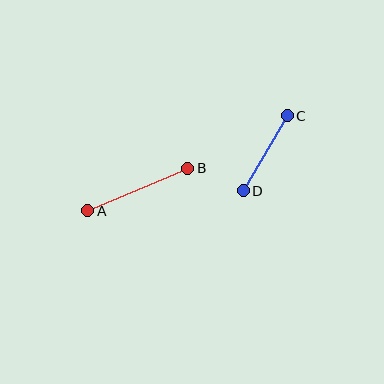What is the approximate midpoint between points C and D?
The midpoint is at approximately (265, 153) pixels.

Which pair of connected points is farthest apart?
Points A and B are farthest apart.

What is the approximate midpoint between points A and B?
The midpoint is at approximately (138, 190) pixels.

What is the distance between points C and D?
The distance is approximately 87 pixels.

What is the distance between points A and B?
The distance is approximately 108 pixels.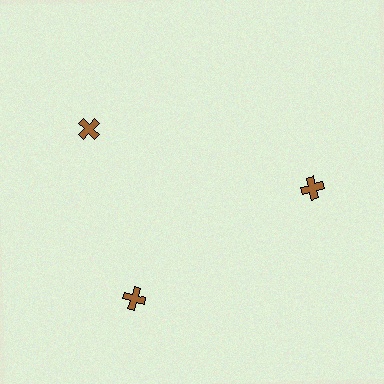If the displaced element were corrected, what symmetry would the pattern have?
It would have 3-fold rotational symmetry — the pattern would map onto itself every 120 degrees.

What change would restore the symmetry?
The symmetry would be restored by rotating it back into even spacing with its neighbors so that all 3 crosses sit at equal angles and equal distance from the center.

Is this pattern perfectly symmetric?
No. The 3 brown crosses are arranged in a ring, but one element near the 11 o'clock position is rotated out of alignment along the ring, breaking the 3-fold rotational symmetry.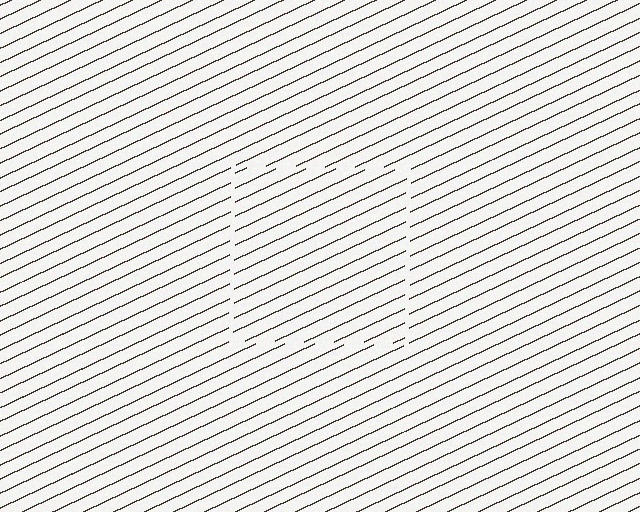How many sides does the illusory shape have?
4 sides — the line-ends trace a square.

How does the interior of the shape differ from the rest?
The interior of the shape contains the same grating, shifted by half a period — the contour is defined by the phase discontinuity where line-ends from the inner and outer gratings abut.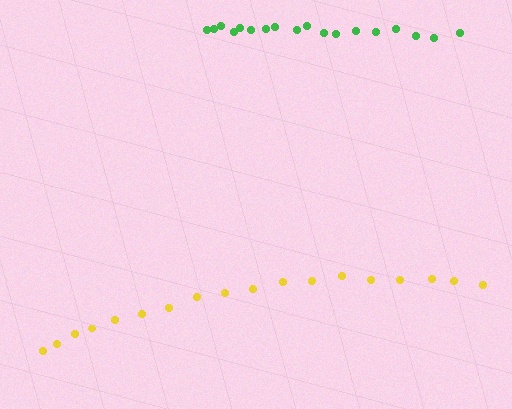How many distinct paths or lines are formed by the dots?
There are 2 distinct paths.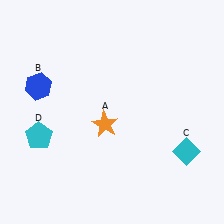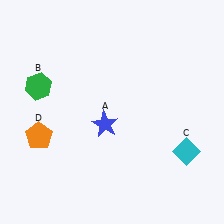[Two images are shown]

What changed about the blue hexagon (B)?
In Image 1, B is blue. In Image 2, it changed to green.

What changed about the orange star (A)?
In Image 1, A is orange. In Image 2, it changed to blue.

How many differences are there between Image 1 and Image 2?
There are 3 differences between the two images.